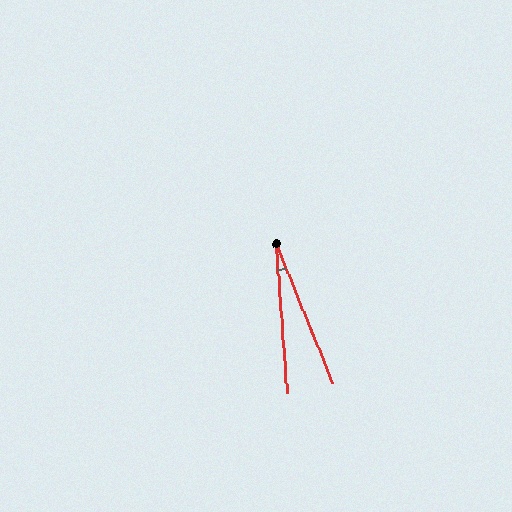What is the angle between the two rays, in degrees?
Approximately 18 degrees.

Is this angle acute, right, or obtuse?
It is acute.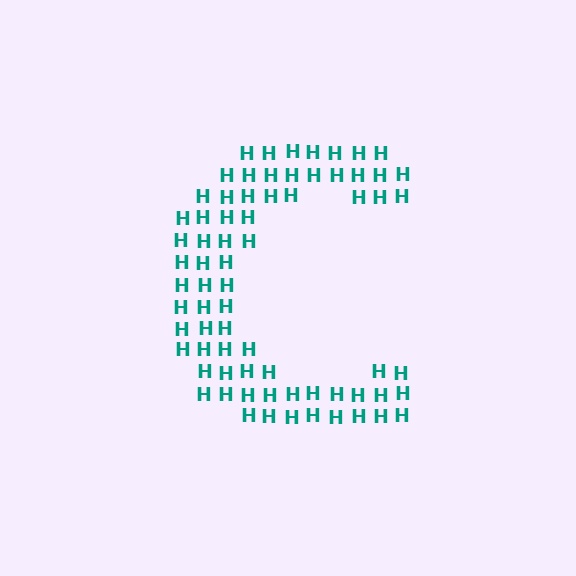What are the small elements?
The small elements are letter H's.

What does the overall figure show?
The overall figure shows the letter C.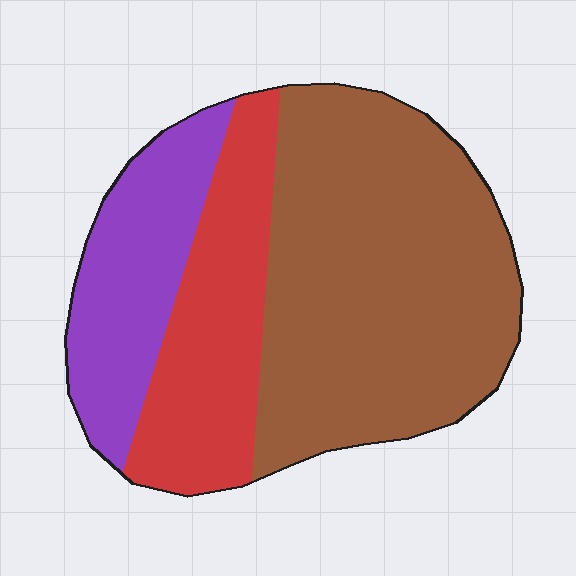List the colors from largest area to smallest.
From largest to smallest: brown, red, purple.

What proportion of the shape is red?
Red covers 24% of the shape.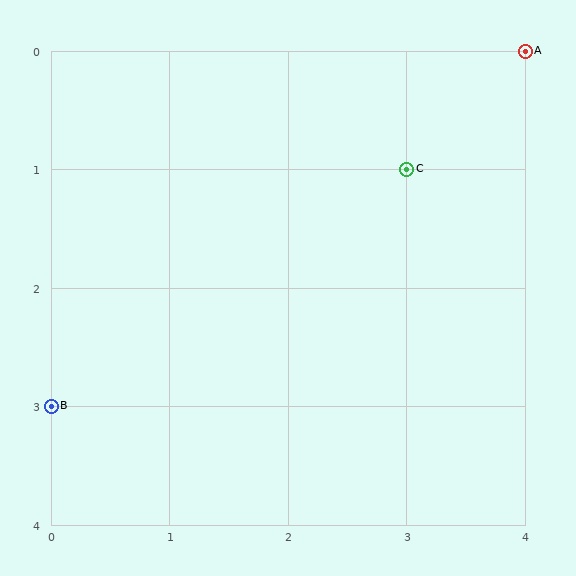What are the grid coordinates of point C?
Point C is at grid coordinates (3, 1).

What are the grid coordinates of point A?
Point A is at grid coordinates (4, 0).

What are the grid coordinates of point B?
Point B is at grid coordinates (0, 3).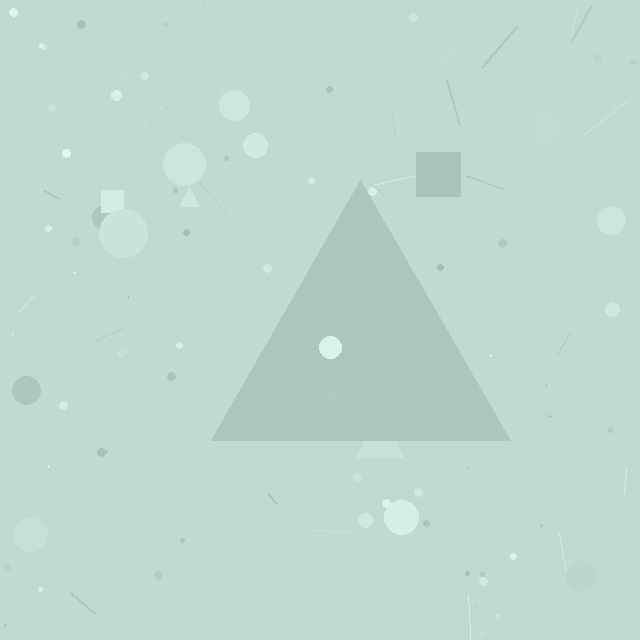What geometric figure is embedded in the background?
A triangle is embedded in the background.